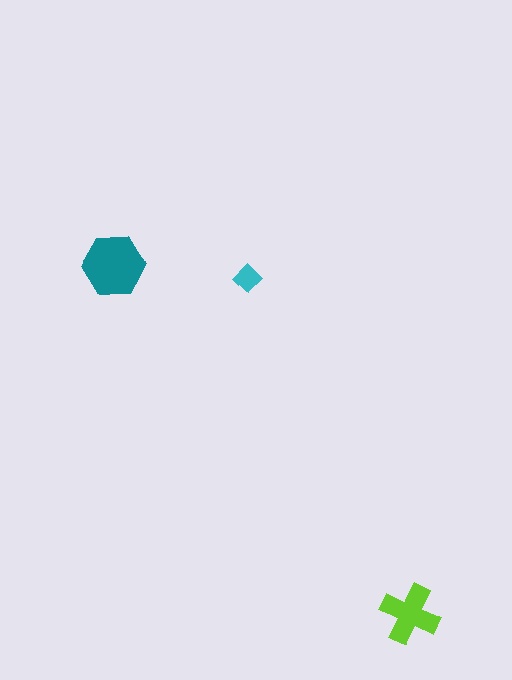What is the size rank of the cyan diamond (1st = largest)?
3rd.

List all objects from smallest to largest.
The cyan diamond, the lime cross, the teal hexagon.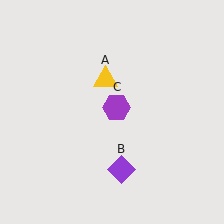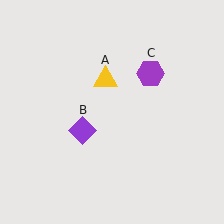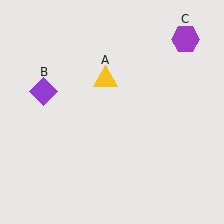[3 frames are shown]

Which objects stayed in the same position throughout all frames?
Yellow triangle (object A) remained stationary.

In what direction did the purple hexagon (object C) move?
The purple hexagon (object C) moved up and to the right.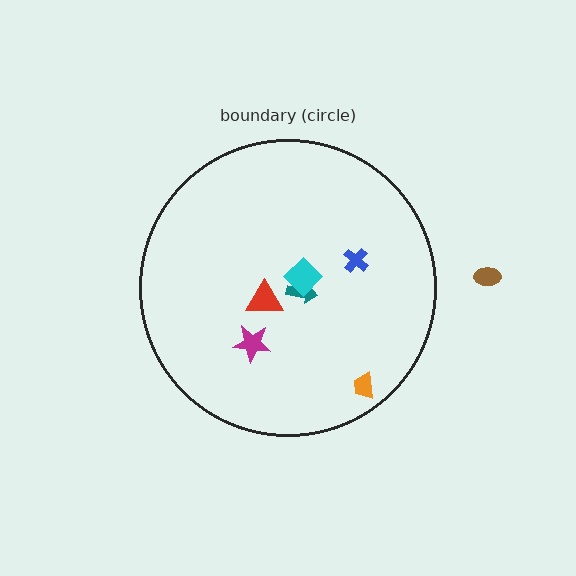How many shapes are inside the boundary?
6 inside, 1 outside.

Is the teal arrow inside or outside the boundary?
Inside.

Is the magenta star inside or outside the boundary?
Inside.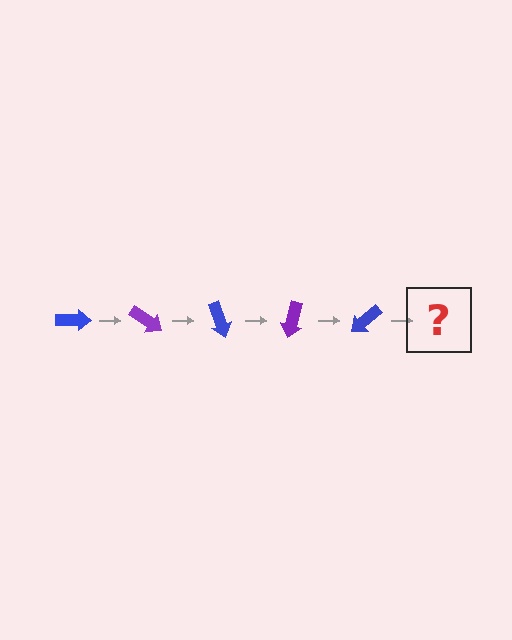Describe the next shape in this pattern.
It should be a purple arrow, rotated 175 degrees from the start.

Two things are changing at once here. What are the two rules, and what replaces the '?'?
The two rules are that it rotates 35 degrees each step and the color cycles through blue and purple. The '?' should be a purple arrow, rotated 175 degrees from the start.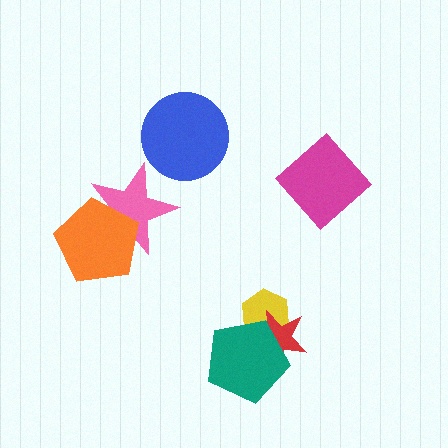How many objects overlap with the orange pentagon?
1 object overlaps with the orange pentagon.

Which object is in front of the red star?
The teal pentagon is in front of the red star.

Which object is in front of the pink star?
The orange pentagon is in front of the pink star.